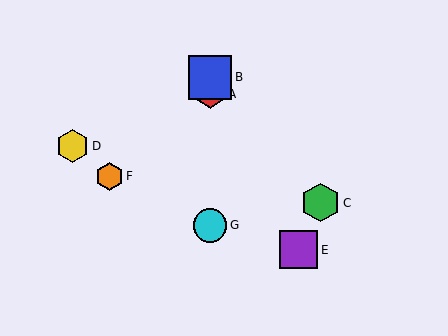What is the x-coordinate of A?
Object A is at x≈210.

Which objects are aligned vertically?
Objects A, B, G are aligned vertically.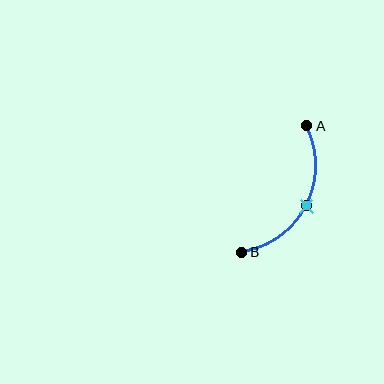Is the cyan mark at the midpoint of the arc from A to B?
Yes. The cyan mark lies on the arc at equal arc-length from both A and B — it is the arc midpoint.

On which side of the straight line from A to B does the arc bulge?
The arc bulges to the right of the straight line connecting A and B.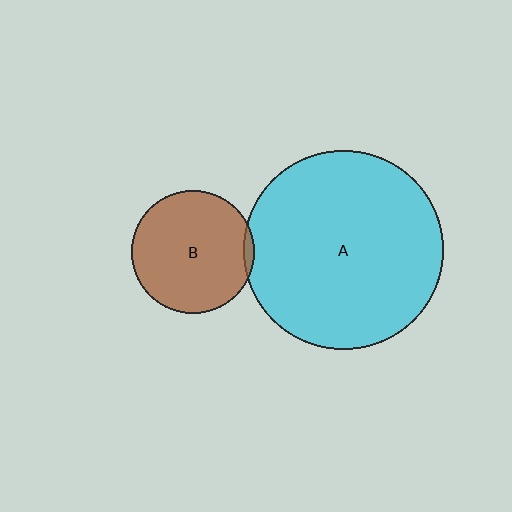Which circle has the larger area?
Circle A (cyan).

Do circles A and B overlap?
Yes.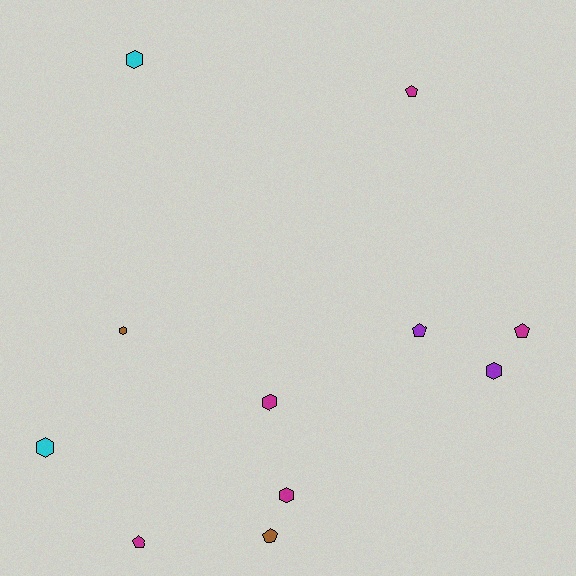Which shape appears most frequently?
Hexagon, with 6 objects.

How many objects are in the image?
There are 11 objects.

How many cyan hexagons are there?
There are 2 cyan hexagons.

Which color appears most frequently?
Magenta, with 5 objects.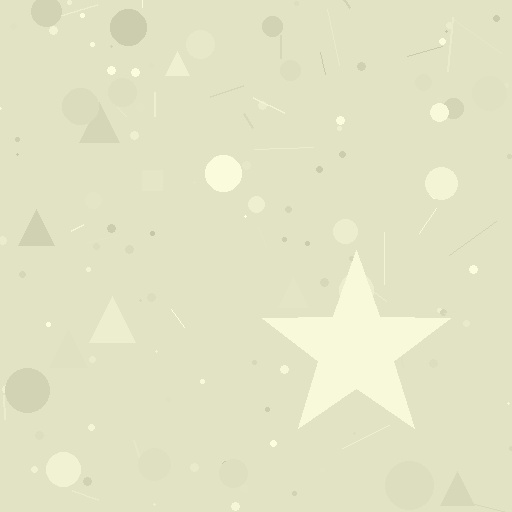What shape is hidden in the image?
A star is hidden in the image.